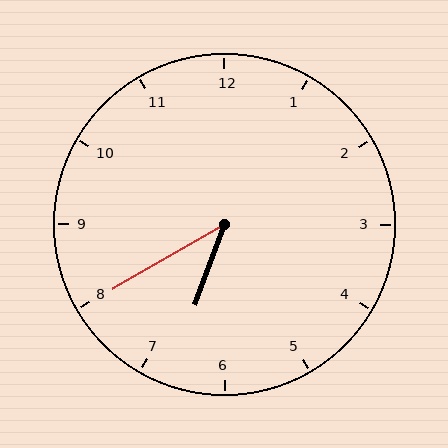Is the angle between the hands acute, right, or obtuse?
It is acute.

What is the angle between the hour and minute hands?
Approximately 40 degrees.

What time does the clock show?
6:40.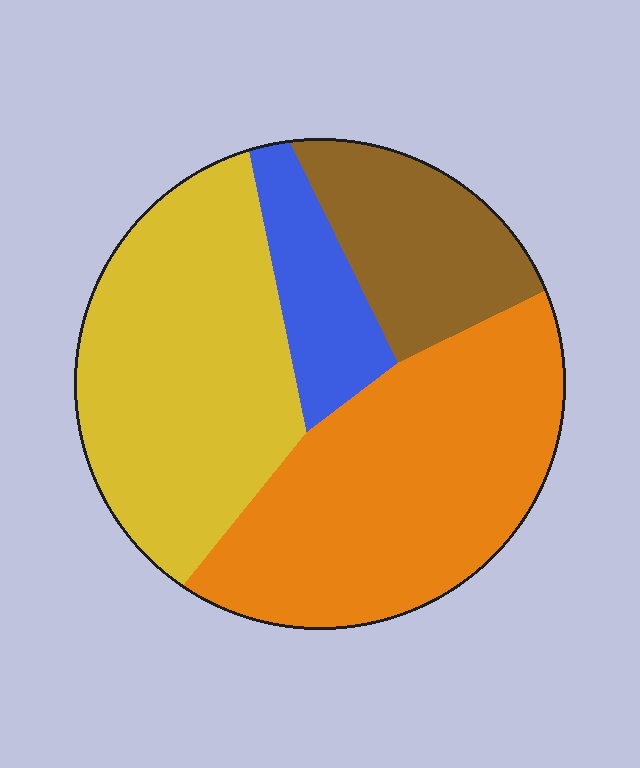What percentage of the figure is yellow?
Yellow covers roughly 35% of the figure.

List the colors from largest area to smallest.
From largest to smallest: orange, yellow, brown, blue.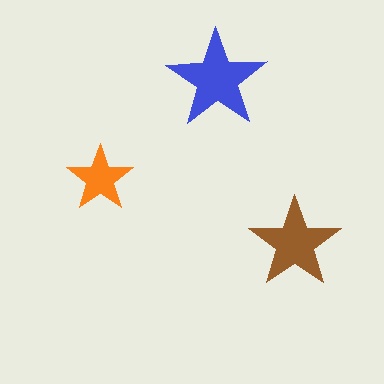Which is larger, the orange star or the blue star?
The blue one.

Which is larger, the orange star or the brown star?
The brown one.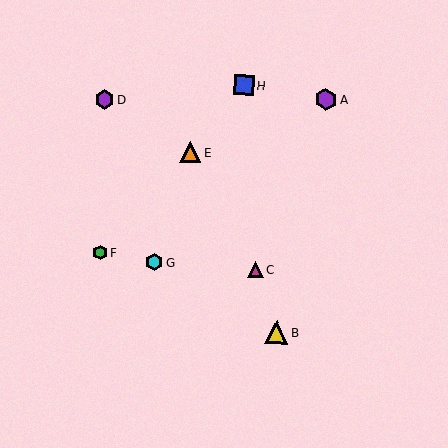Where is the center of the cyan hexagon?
The center of the cyan hexagon is at (154, 262).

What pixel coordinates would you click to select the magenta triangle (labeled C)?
Click at (255, 270) to select the magenta triangle C.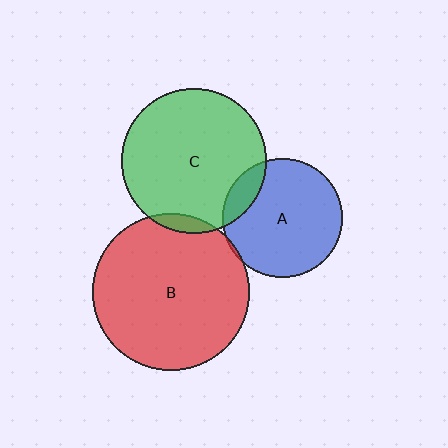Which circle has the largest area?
Circle B (red).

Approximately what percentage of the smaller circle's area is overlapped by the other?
Approximately 15%.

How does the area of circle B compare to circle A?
Approximately 1.7 times.